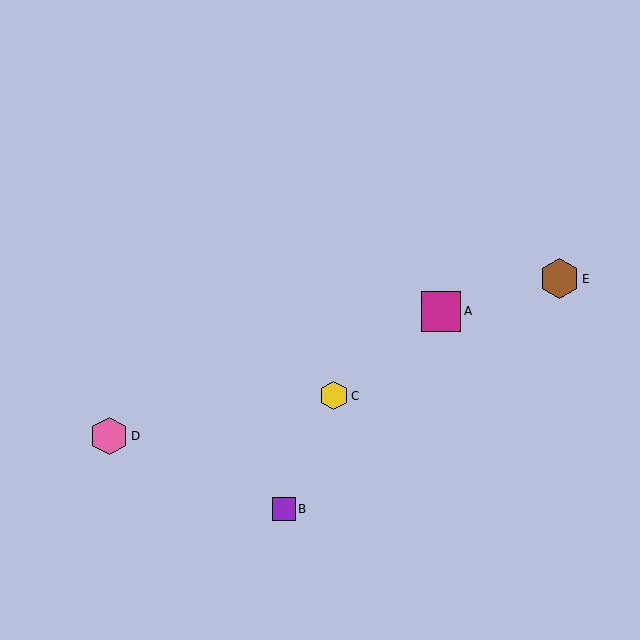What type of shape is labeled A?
Shape A is a magenta square.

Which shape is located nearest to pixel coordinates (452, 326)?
The magenta square (labeled A) at (441, 311) is nearest to that location.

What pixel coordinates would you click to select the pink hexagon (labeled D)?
Click at (109, 436) to select the pink hexagon D.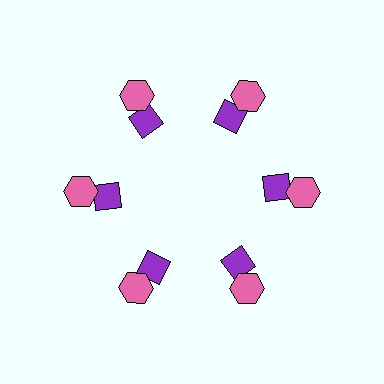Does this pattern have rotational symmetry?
Yes, this pattern has 6-fold rotational symmetry. It looks the same after rotating 60 degrees around the center.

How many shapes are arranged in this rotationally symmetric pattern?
There are 12 shapes, arranged in 6 groups of 2.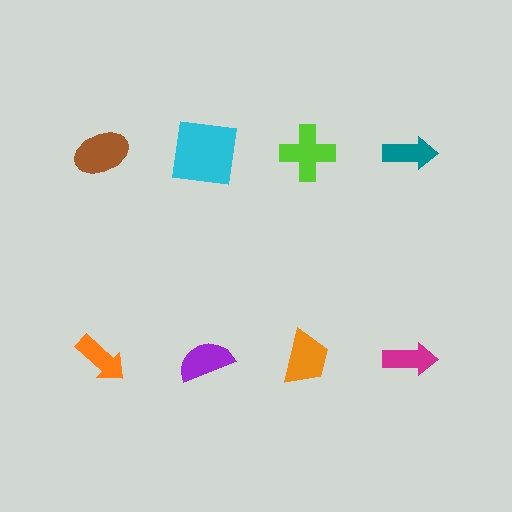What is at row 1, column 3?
A lime cross.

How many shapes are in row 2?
4 shapes.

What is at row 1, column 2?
A cyan square.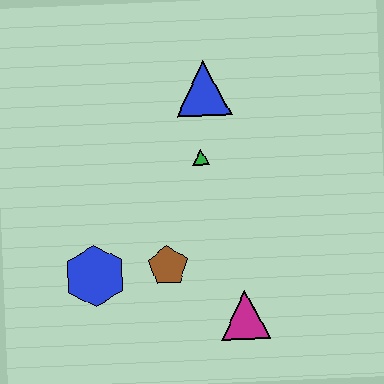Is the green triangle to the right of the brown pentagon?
Yes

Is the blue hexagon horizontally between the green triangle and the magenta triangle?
No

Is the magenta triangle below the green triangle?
Yes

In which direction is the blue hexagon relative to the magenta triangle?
The blue hexagon is to the left of the magenta triangle.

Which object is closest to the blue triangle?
The green triangle is closest to the blue triangle.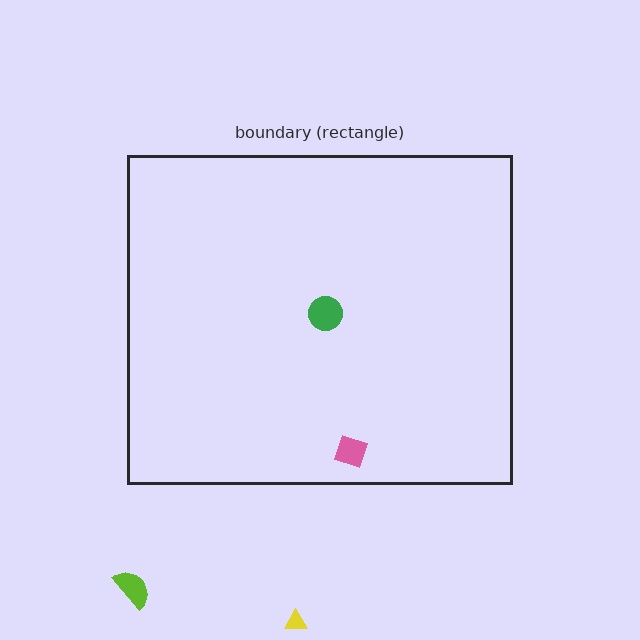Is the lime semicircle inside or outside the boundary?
Outside.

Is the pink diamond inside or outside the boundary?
Inside.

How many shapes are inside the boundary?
2 inside, 2 outside.